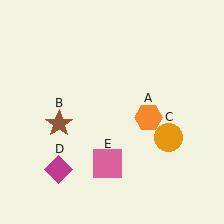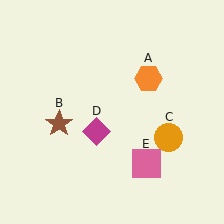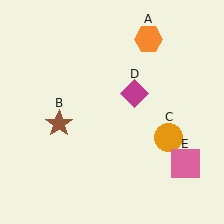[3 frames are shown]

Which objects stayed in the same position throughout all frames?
Brown star (object B) and orange circle (object C) remained stationary.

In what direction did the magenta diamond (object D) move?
The magenta diamond (object D) moved up and to the right.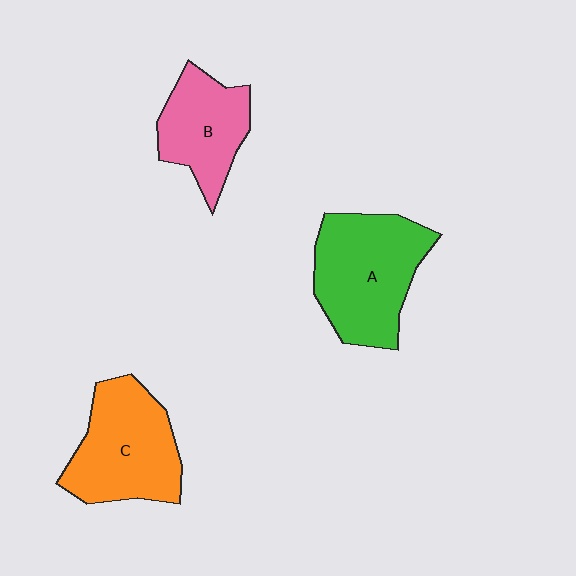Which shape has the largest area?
Shape A (green).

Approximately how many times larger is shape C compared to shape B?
Approximately 1.3 times.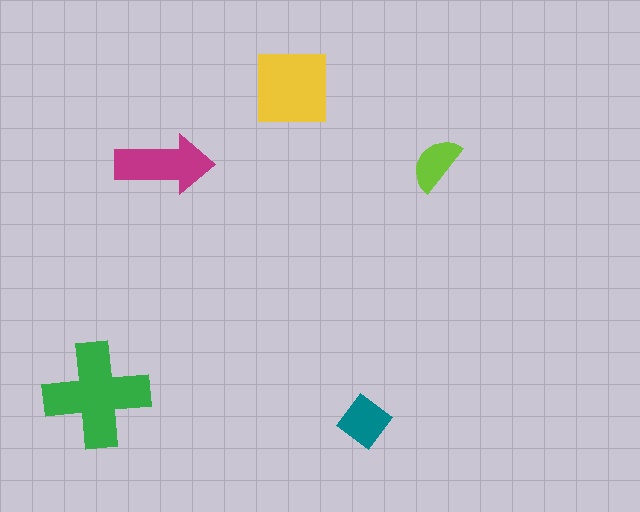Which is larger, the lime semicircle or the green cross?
The green cross.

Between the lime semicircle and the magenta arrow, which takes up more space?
The magenta arrow.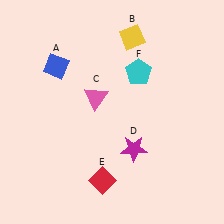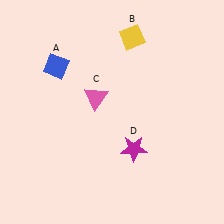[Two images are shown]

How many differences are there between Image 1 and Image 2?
There are 2 differences between the two images.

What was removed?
The red diamond (E), the cyan pentagon (F) were removed in Image 2.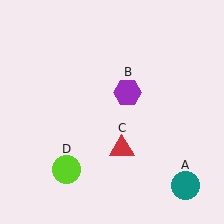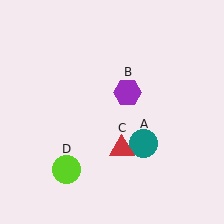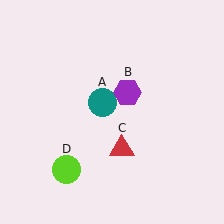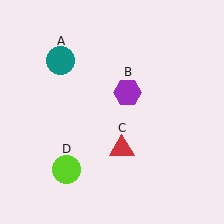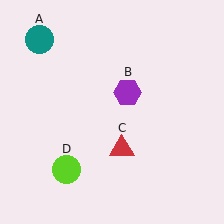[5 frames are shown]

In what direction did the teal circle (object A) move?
The teal circle (object A) moved up and to the left.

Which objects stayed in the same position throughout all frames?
Purple hexagon (object B) and red triangle (object C) and lime circle (object D) remained stationary.